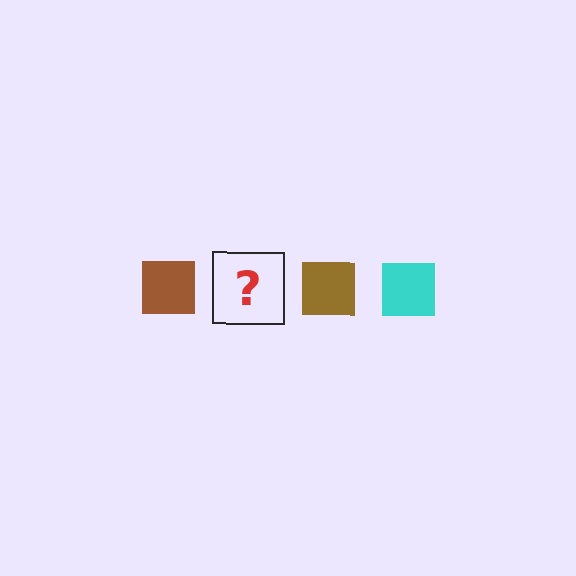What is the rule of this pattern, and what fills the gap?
The rule is that the pattern cycles through brown, cyan squares. The gap should be filled with a cyan square.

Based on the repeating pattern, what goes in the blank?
The blank should be a cyan square.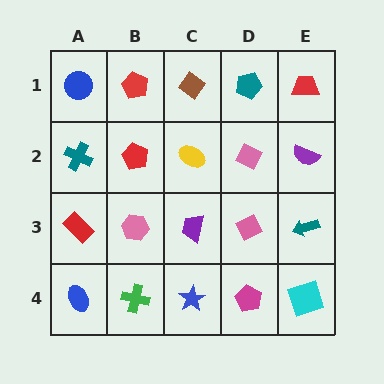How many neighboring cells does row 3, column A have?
3.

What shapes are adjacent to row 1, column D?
A pink diamond (row 2, column D), a brown diamond (row 1, column C), a red trapezoid (row 1, column E).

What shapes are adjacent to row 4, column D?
A pink diamond (row 3, column D), a blue star (row 4, column C), a cyan square (row 4, column E).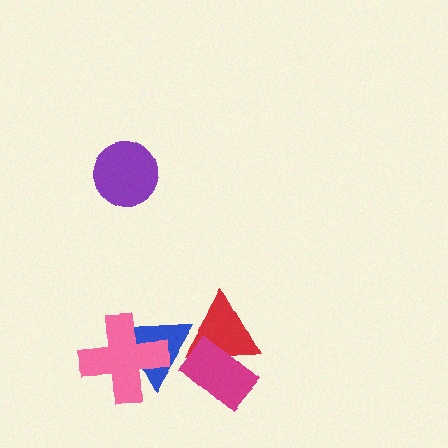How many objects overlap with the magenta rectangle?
2 objects overlap with the magenta rectangle.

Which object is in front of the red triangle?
The magenta rectangle is in front of the red triangle.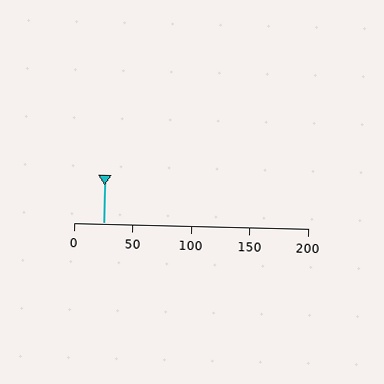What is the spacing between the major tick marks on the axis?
The major ticks are spaced 50 apart.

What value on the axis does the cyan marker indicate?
The marker indicates approximately 25.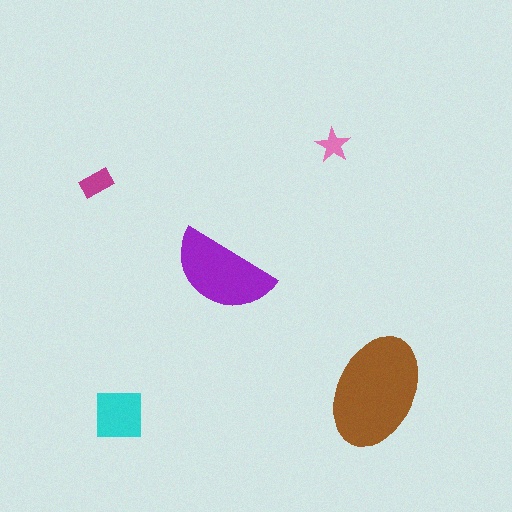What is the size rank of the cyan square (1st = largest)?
3rd.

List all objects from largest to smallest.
The brown ellipse, the purple semicircle, the cyan square, the magenta rectangle, the pink star.